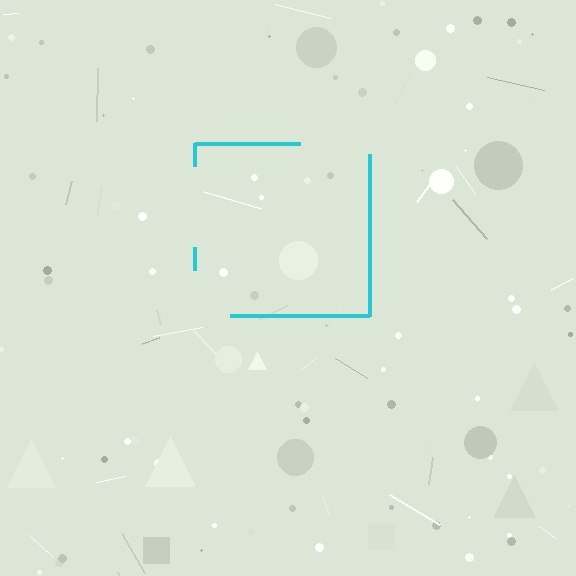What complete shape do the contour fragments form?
The contour fragments form a square.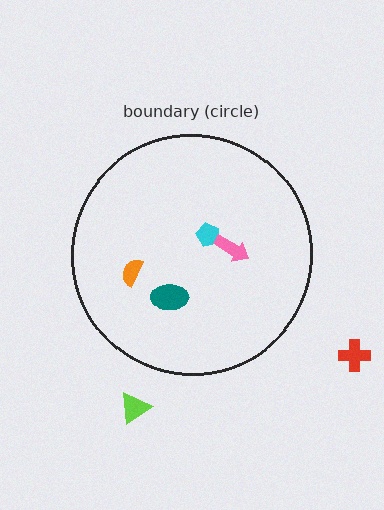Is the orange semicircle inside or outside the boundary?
Inside.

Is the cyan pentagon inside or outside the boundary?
Inside.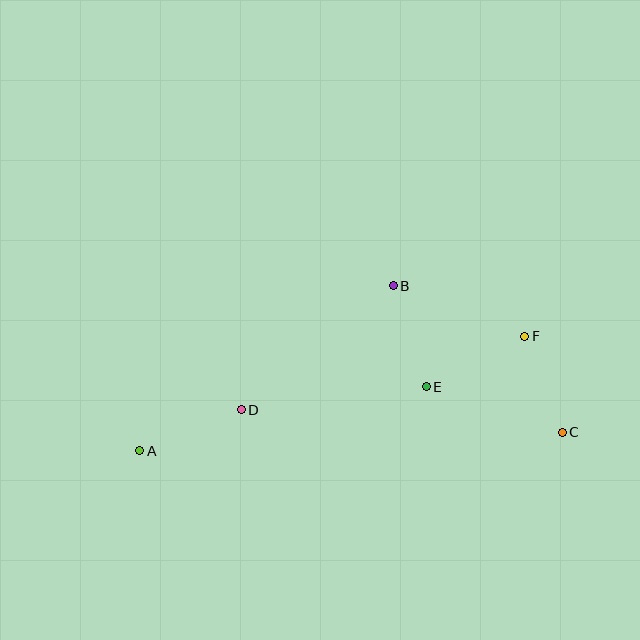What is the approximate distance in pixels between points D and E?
The distance between D and E is approximately 186 pixels.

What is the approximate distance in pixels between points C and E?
The distance between C and E is approximately 144 pixels.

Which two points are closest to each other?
Points C and F are closest to each other.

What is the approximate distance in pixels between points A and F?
The distance between A and F is approximately 402 pixels.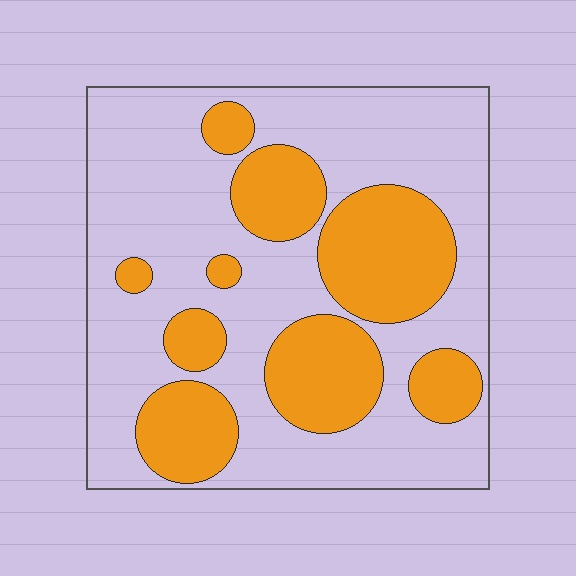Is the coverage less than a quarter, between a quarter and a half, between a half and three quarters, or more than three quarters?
Between a quarter and a half.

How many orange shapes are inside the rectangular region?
9.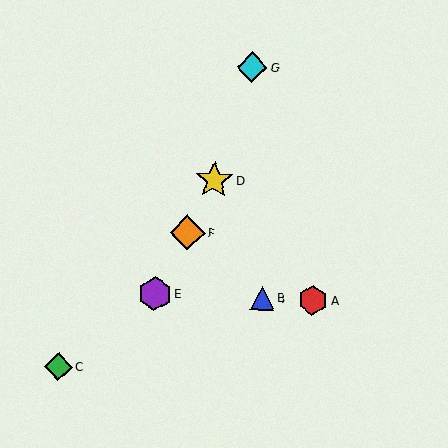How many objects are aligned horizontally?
3 objects (A, B, E) are aligned horizontally.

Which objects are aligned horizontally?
Objects A, B, E are aligned horizontally.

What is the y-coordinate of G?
Object G is at y≈67.